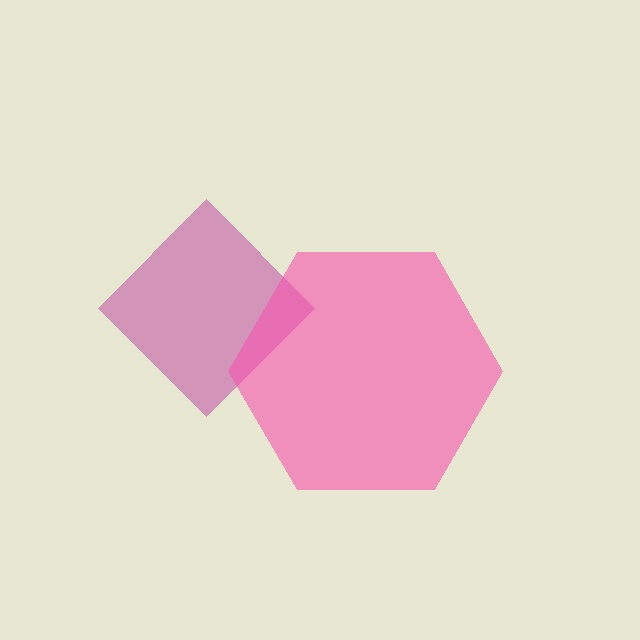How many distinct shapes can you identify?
There are 2 distinct shapes: a magenta diamond, a pink hexagon.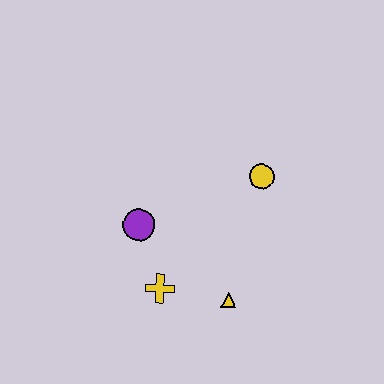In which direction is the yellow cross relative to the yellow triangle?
The yellow cross is to the left of the yellow triangle.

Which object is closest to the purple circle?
The yellow cross is closest to the purple circle.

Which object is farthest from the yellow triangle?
The yellow circle is farthest from the yellow triangle.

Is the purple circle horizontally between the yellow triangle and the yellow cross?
No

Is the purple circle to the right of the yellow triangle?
No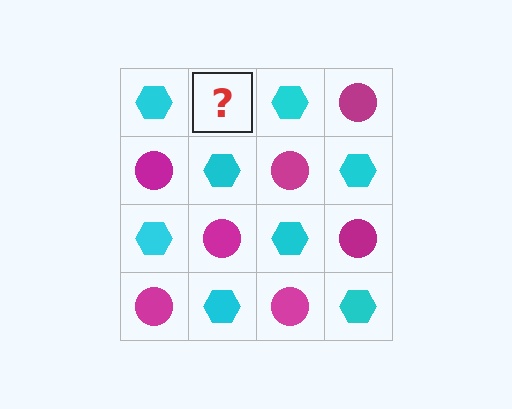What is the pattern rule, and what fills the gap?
The rule is that it alternates cyan hexagon and magenta circle in a checkerboard pattern. The gap should be filled with a magenta circle.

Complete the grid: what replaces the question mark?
The question mark should be replaced with a magenta circle.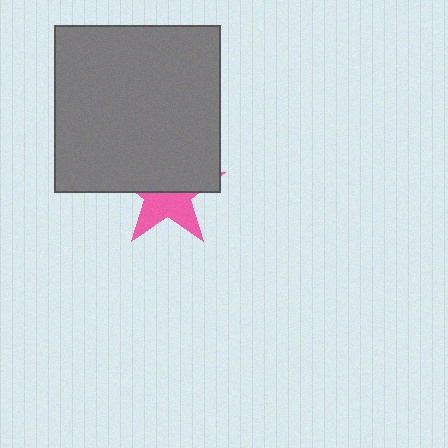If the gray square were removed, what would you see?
You would see the complete pink star.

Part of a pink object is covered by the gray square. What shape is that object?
It is a star.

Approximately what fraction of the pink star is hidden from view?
Roughly 57% of the pink star is hidden behind the gray square.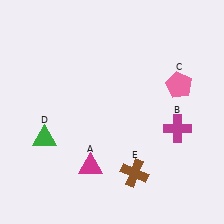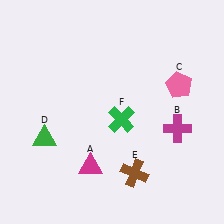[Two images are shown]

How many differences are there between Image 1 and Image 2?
There is 1 difference between the two images.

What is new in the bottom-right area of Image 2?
A green cross (F) was added in the bottom-right area of Image 2.